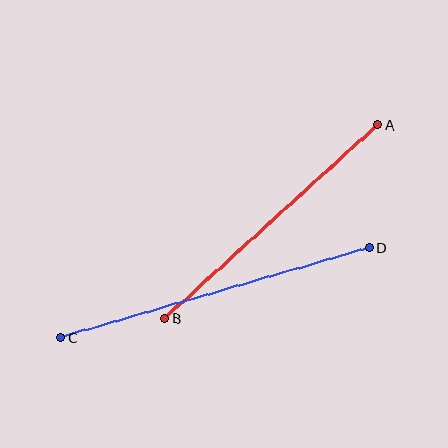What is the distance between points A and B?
The distance is approximately 288 pixels.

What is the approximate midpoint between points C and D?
The midpoint is at approximately (215, 293) pixels.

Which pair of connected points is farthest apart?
Points C and D are farthest apart.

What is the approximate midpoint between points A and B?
The midpoint is at approximately (271, 221) pixels.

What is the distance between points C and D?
The distance is approximately 321 pixels.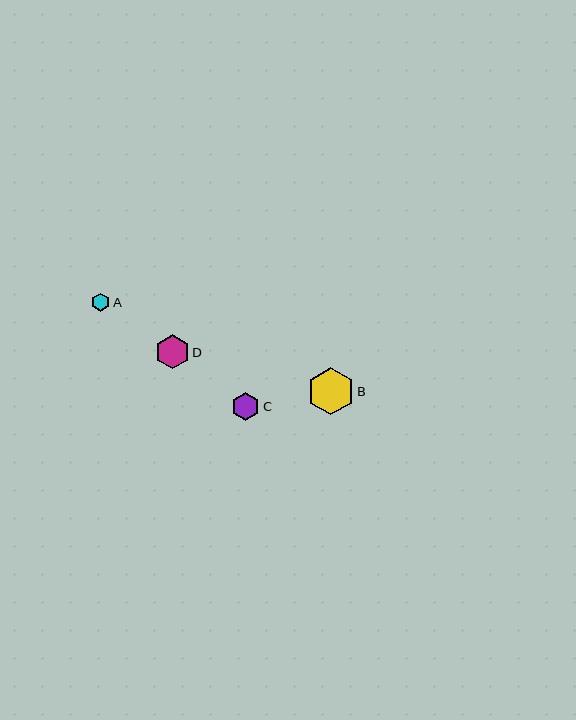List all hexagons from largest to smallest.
From largest to smallest: B, D, C, A.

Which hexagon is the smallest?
Hexagon A is the smallest with a size of approximately 18 pixels.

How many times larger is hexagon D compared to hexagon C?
Hexagon D is approximately 1.2 times the size of hexagon C.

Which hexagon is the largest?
Hexagon B is the largest with a size of approximately 47 pixels.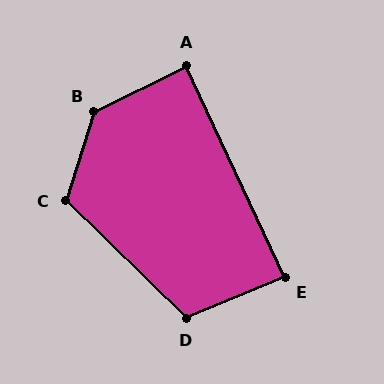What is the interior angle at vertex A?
Approximately 88 degrees (approximately right).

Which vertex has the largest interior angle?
B, at approximately 134 degrees.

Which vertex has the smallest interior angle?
E, at approximately 88 degrees.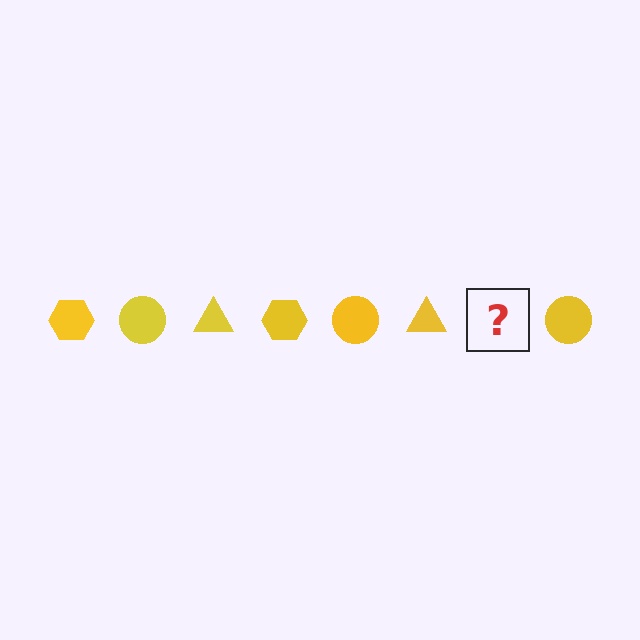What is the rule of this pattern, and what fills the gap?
The rule is that the pattern cycles through hexagon, circle, triangle shapes in yellow. The gap should be filled with a yellow hexagon.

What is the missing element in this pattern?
The missing element is a yellow hexagon.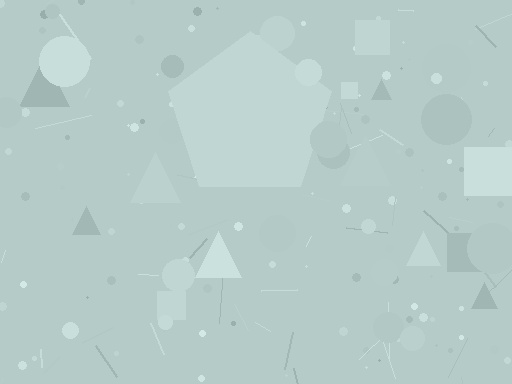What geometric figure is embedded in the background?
A pentagon is embedded in the background.